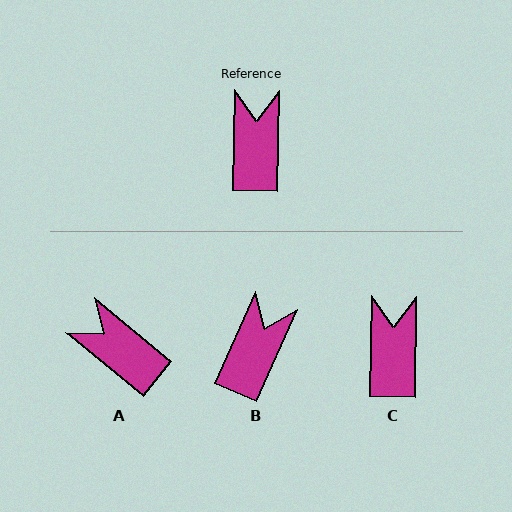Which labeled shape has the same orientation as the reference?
C.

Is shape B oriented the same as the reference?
No, it is off by about 23 degrees.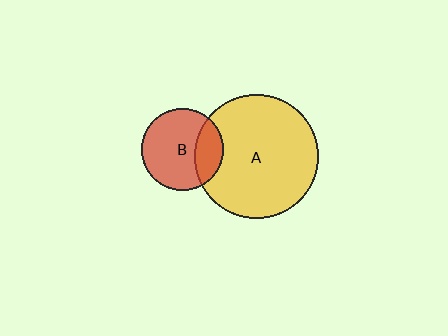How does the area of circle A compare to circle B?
Approximately 2.3 times.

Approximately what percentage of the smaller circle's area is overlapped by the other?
Approximately 25%.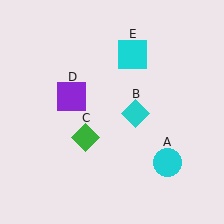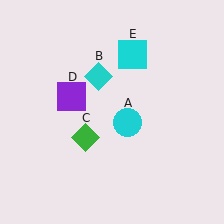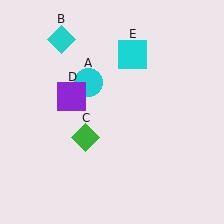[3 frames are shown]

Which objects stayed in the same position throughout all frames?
Green diamond (object C) and purple square (object D) and cyan square (object E) remained stationary.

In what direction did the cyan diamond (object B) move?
The cyan diamond (object B) moved up and to the left.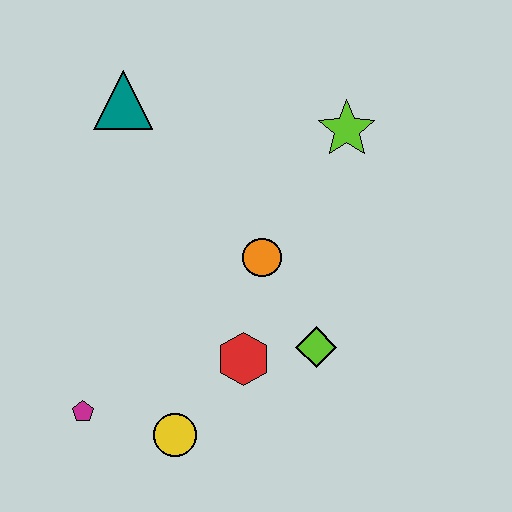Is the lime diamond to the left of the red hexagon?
No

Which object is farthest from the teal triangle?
The yellow circle is farthest from the teal triangle.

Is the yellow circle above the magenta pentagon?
No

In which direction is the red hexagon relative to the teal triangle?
The red hexagon is below the teal triangle.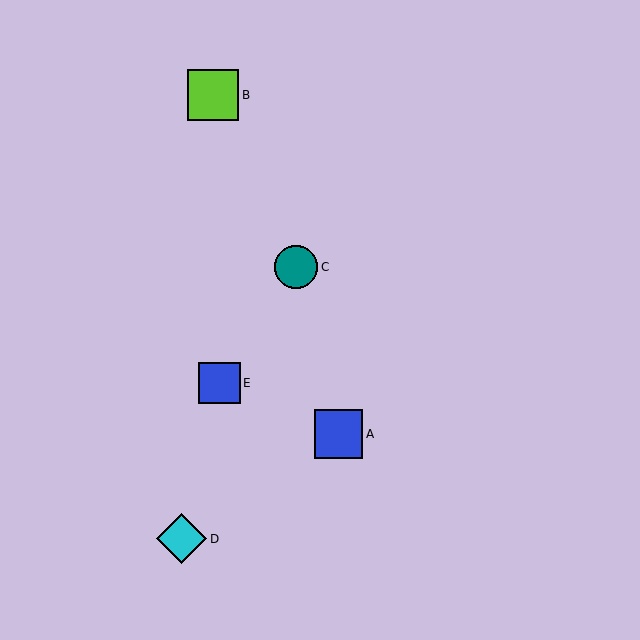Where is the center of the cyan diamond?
The center of the cyan diamond is at (182, 539).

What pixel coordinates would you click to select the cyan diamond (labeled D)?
Click at (182, 539) to select the cyan diamond D.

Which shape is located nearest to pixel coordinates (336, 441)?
The blue square (labeled A) at (339, 434) is nearest to that location.